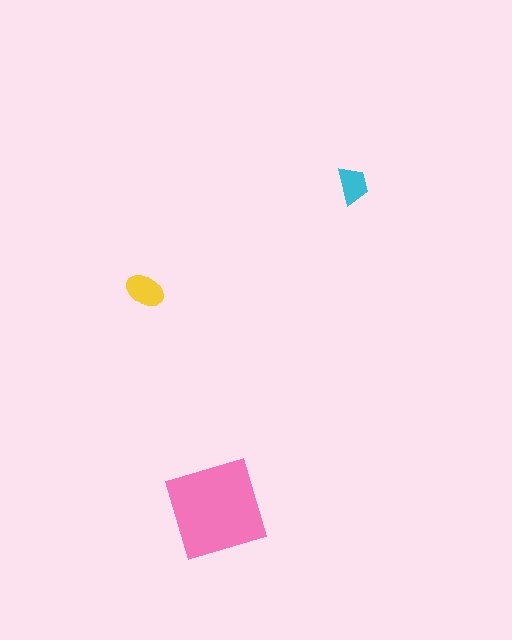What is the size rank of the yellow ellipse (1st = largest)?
2nd.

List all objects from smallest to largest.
The cyan trapezoid, the yellow ellipse, the pink square.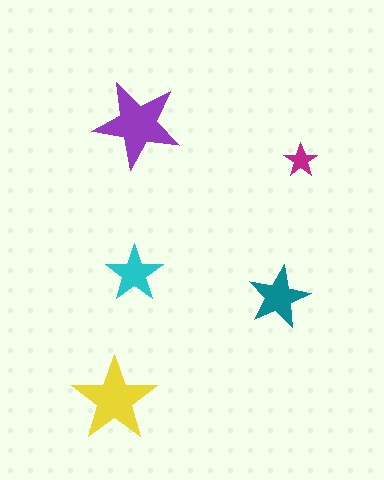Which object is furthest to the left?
The yellow star is leftmost.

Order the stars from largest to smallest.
the purple one, the yellow one, the teal one, the cyan one, the magenta one.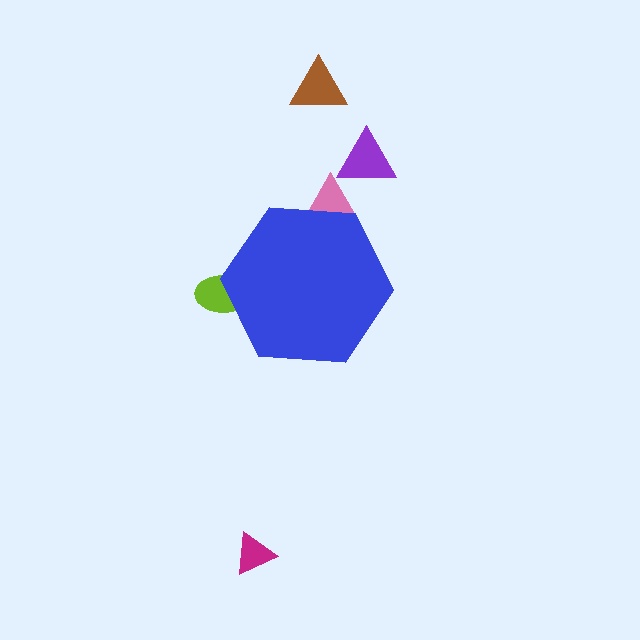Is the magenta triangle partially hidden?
No, the magenta triangle is fully visible.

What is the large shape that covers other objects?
A blue hexagon.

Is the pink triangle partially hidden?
Yes, the pink triangle is partially hidden behind the blue hexagon.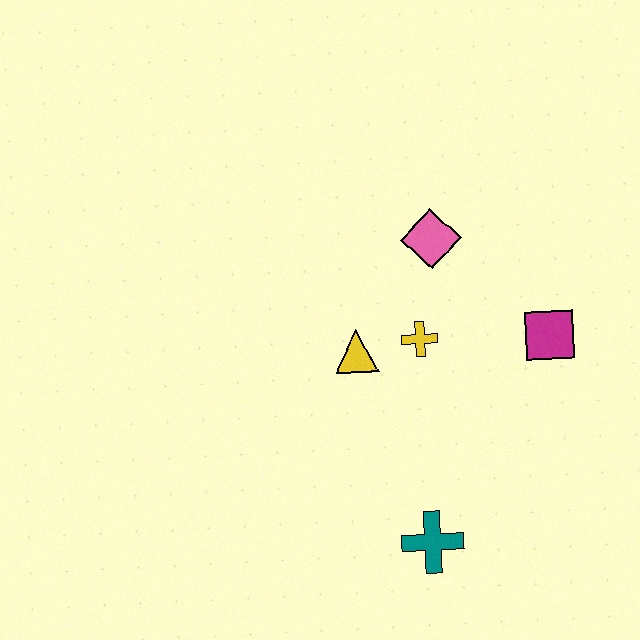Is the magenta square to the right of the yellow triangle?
Yes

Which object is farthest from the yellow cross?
The teal cross is farthest from the yellow cross.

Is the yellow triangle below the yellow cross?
Yes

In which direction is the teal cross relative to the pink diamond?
The teal cross is below the pink diamond.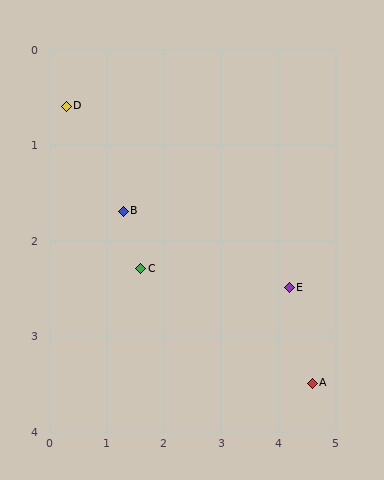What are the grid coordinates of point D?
Point D is at approximately (0.3, 0.6).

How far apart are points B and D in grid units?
Points B and D are about 1.5 grid units apart.